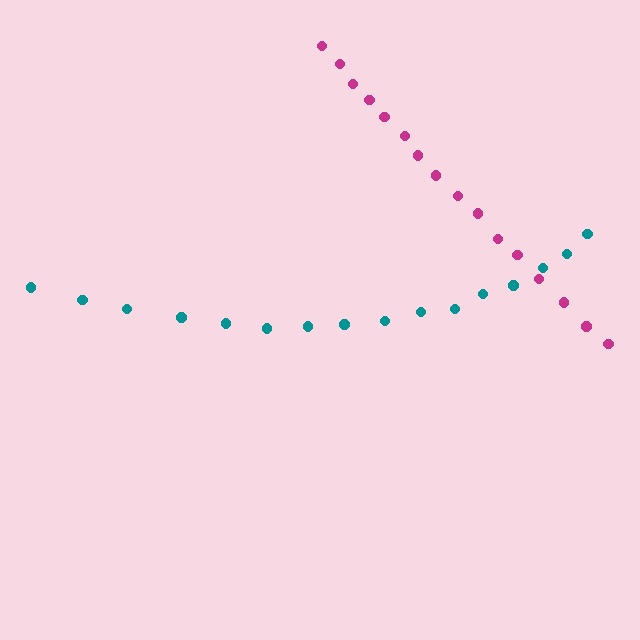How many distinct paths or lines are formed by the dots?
There are 2 distinct paths.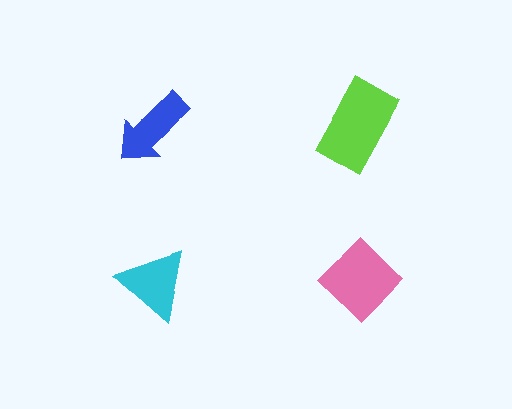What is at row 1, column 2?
A lime rectangle.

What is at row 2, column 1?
A cyan triangle.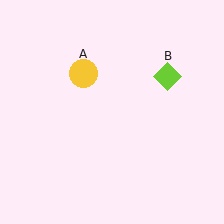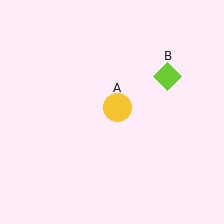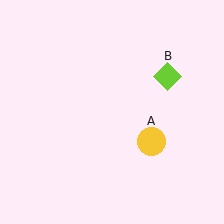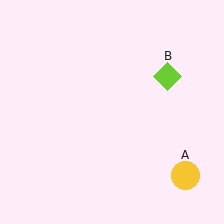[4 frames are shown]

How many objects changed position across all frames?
1 object changed position: yellow circle (object A).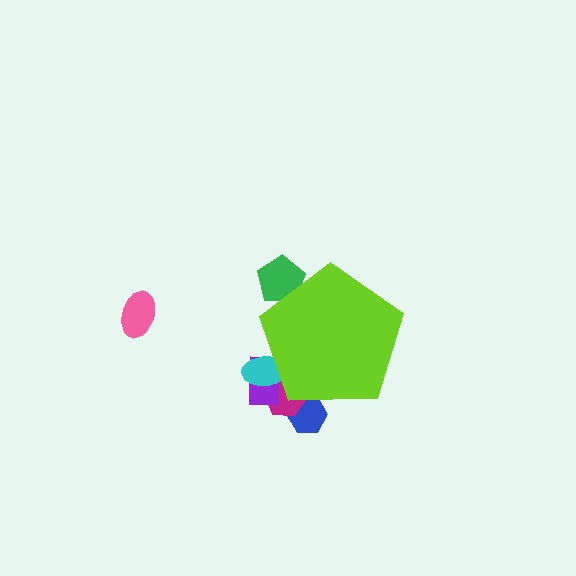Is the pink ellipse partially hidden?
No, the pink ellipse is fully visible.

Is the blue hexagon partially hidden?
Yes, the blue hexagon is partially hidden behind the lime pentagon.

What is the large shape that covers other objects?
A lime pentagon.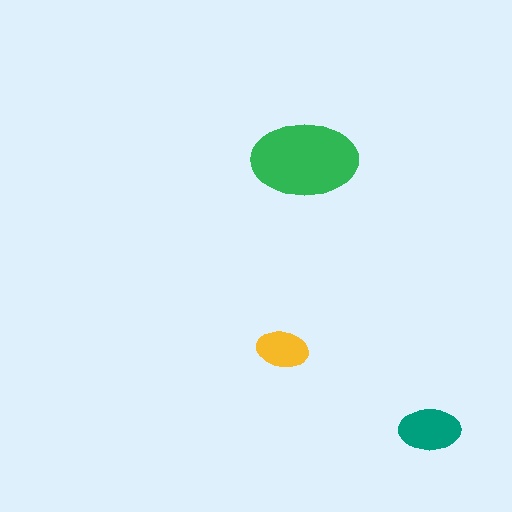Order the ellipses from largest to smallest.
the green one, the teal one, the yellow one.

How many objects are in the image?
There are 3 objects in the image.